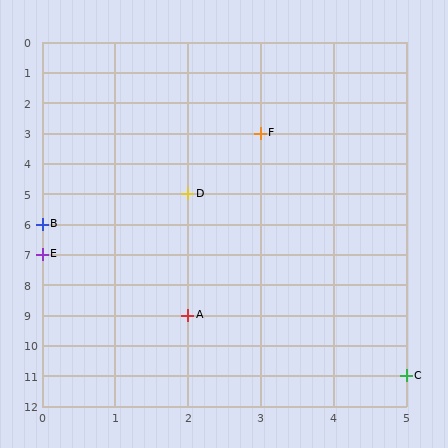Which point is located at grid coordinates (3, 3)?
Point F is at (3, 3).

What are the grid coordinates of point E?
Point E is at grid coordinates (0, 7).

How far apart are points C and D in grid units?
Points C and D are 3 columns and 6 rows apart (about 6.7 grid units diagonally).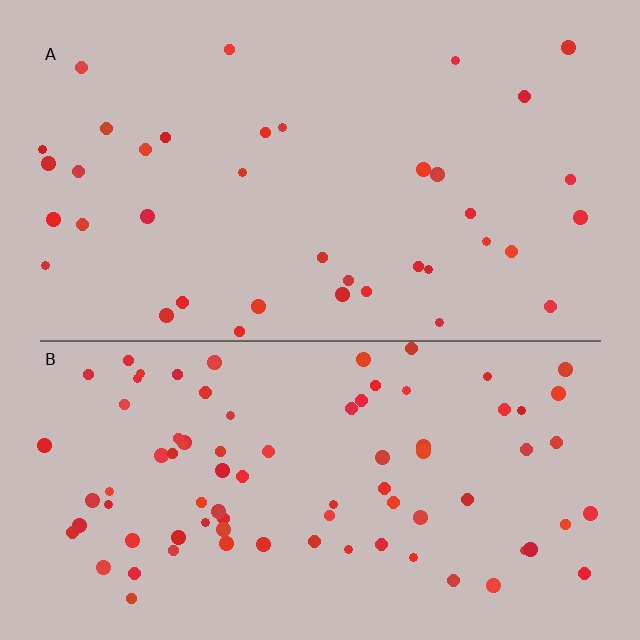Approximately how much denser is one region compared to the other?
Approximately 2.2× — region B over region A.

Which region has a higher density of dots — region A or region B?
B (the bottom).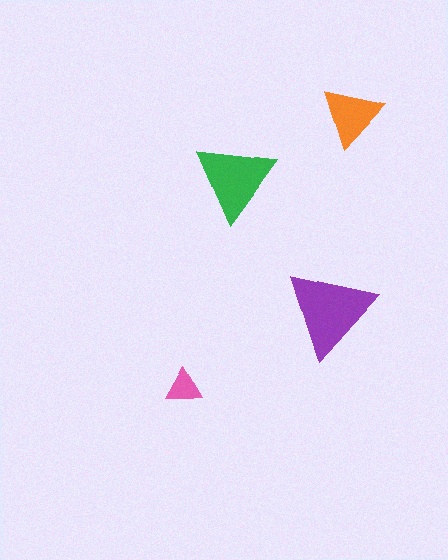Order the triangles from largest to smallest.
the purple one, the green one, the orange one, the pink one.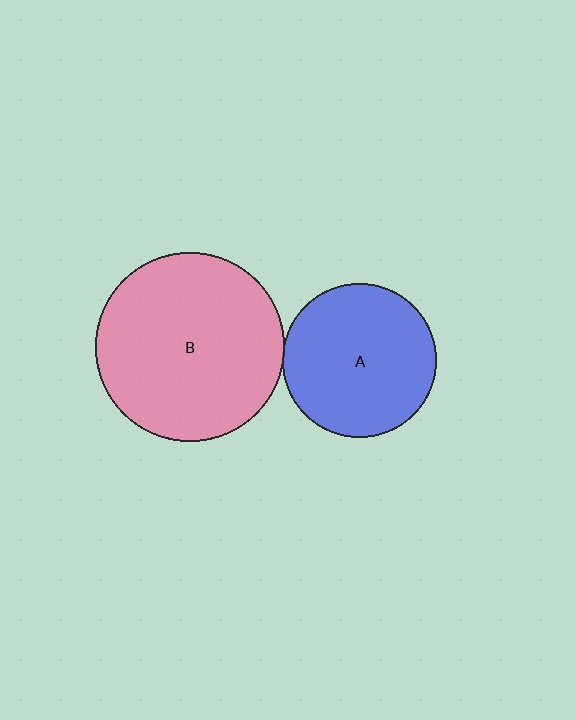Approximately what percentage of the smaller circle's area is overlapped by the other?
Approximately 5%.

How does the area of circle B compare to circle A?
Approximately 1.5 times.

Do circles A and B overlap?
Yes.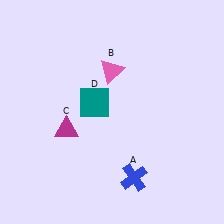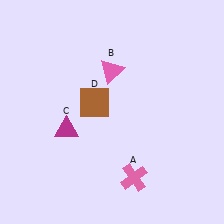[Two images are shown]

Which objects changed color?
A changed from blue to pink. D changed from teal to brown.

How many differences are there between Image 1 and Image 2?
There are 2 differences between the two images.